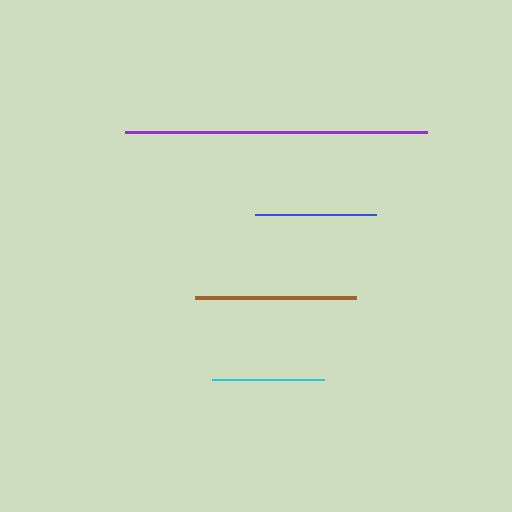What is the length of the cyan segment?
The cyan segment is approximately 111 pixels long.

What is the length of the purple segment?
The purple segment is approximately 303 pixels long.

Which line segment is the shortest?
The cyan line is the shortest at approximately 111 pixels.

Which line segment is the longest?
The purple line is the longest at approximately 303 pixels.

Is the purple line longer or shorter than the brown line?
The purple line is longer than the brown line.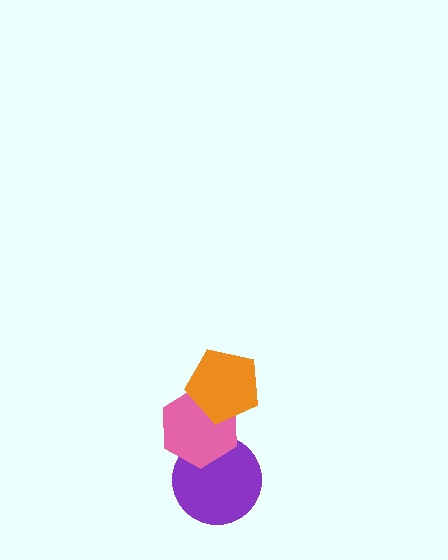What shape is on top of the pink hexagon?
The orange pentagon is on top of the pink hexagon.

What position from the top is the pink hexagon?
The pink hexagon is 2nd from the top.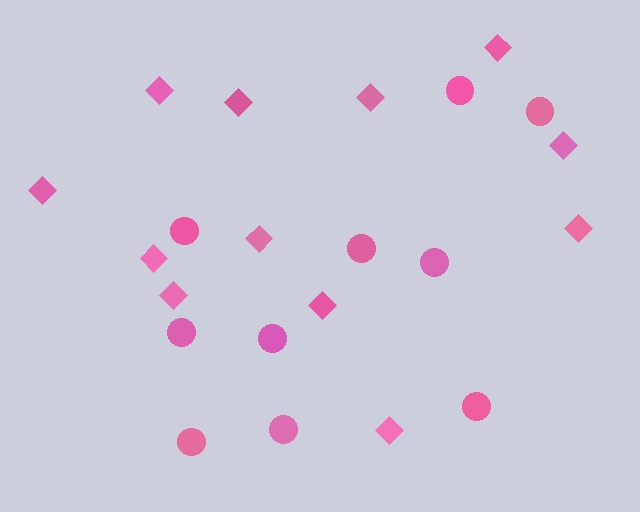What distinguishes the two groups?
There are 2 groups: one group of circles (10) and one group of diamonds (12).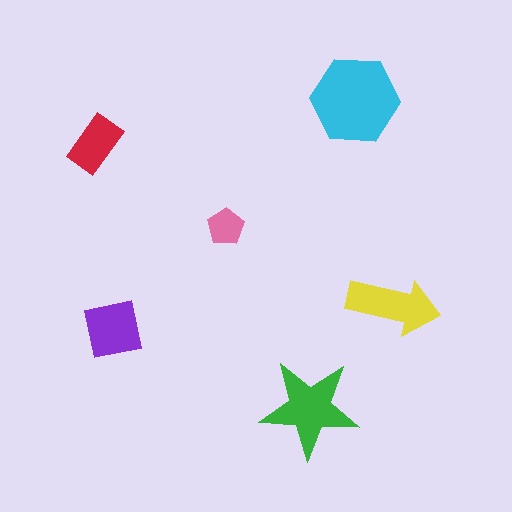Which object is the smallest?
The pink pentagon.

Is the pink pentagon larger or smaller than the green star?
Smaller.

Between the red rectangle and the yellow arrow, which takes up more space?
The yellow arrow.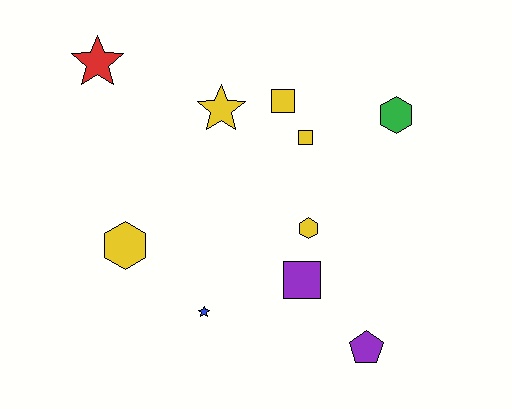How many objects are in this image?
There are 10 objects.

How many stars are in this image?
There are 3 stars.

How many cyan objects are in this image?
There are no cyan objects.